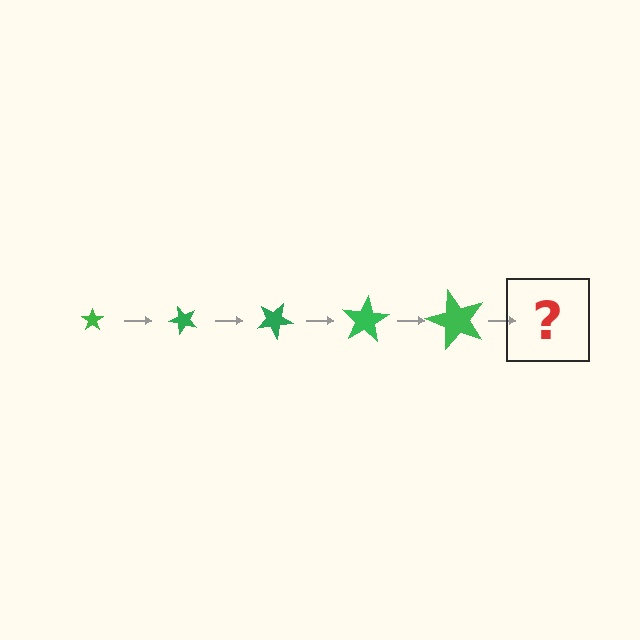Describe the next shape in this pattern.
It should be a star, larger than the previous one and rotated 250 degrees from the start.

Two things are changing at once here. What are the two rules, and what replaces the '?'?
The two rules are that the star grows larger each step and it rotates 50 degrees each step. The '?' should be a star, larger than the previous one and rotated 250 degrees from the start.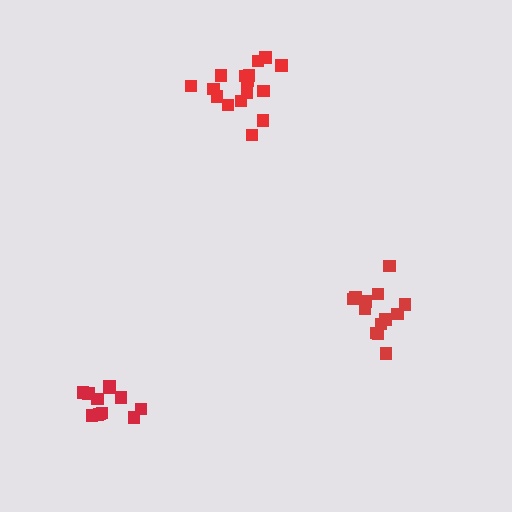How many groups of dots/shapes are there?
There are 3 groups.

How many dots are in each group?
Group 1: 17 dots, Group 2: 13 dots, Group 3: 12 dots (42 total).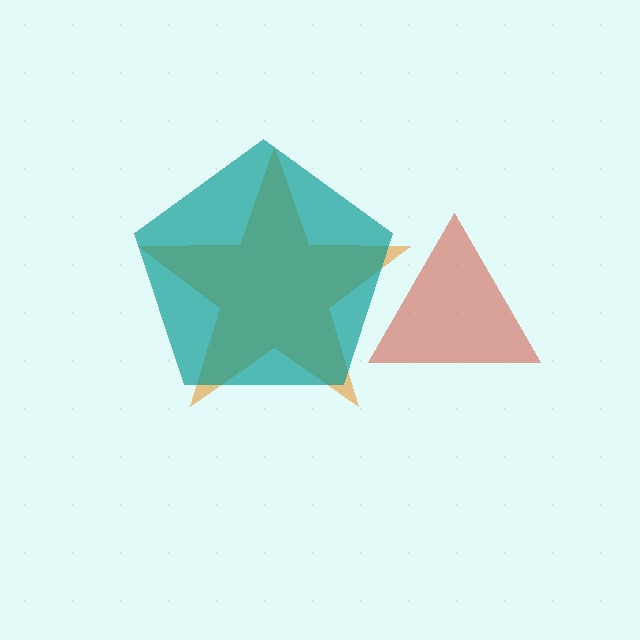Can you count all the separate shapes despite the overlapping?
Yes, there are 3 separate shapes.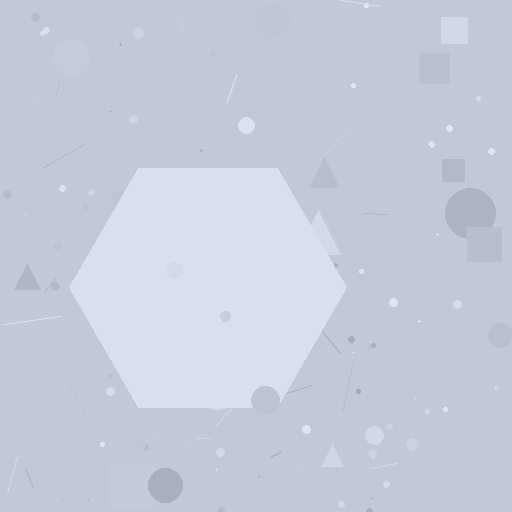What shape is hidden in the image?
A hexagon is hidden in the image.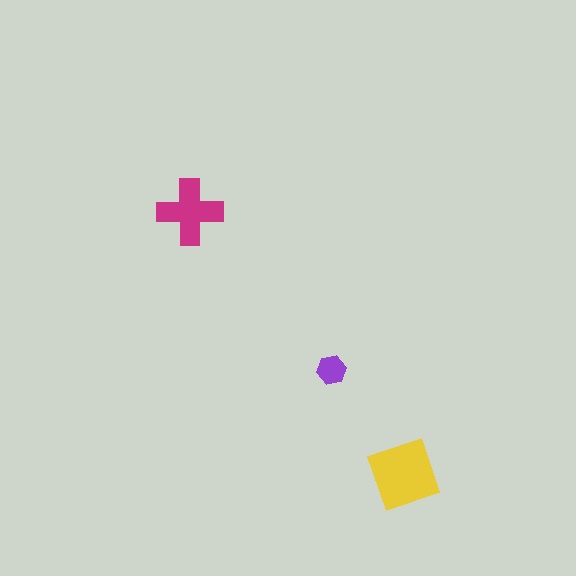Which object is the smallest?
The purple hexagon.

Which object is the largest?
The yellow diamond.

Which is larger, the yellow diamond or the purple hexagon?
The yellow diamond.